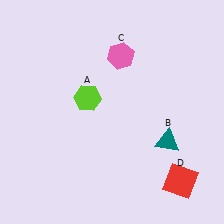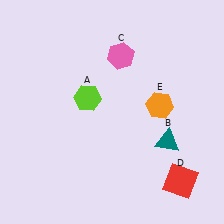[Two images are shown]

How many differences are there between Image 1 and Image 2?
There is 1 difference between the two images.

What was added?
An orange hexagon (E) was added in Image 2.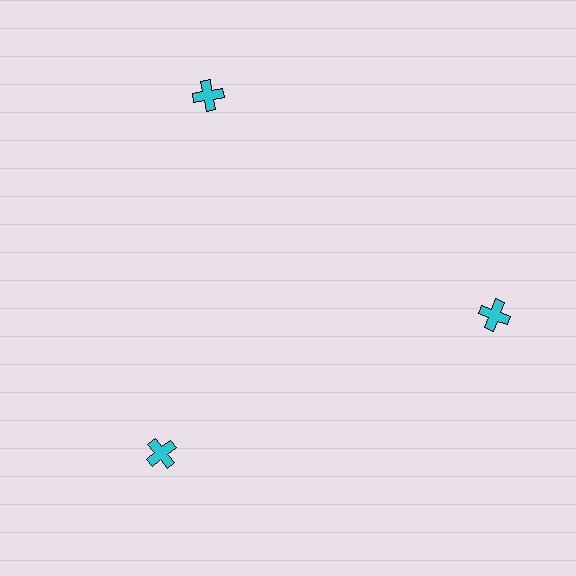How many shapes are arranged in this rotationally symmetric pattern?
There are 3 shapes, arranged in 3 groups of 1.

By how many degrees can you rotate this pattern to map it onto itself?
The pattern maps onto itself every 120 degrees of rotation.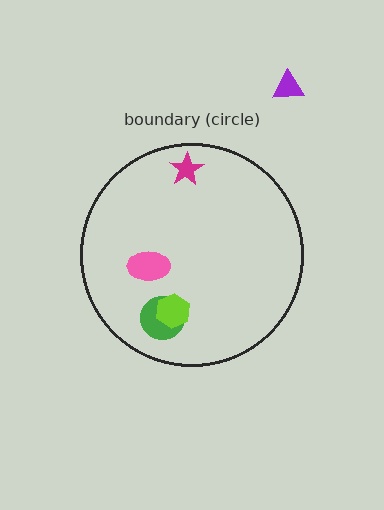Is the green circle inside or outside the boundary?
Inside.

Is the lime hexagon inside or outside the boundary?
Inside.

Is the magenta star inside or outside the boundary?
Inside.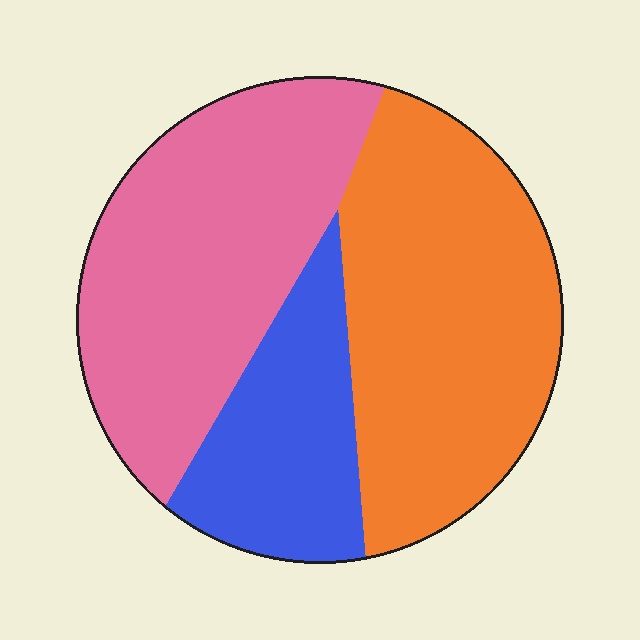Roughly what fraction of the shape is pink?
Pink takes up about two fifths (2/5) of the shape.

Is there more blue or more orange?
Orange.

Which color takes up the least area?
Blue, at roughly 20%.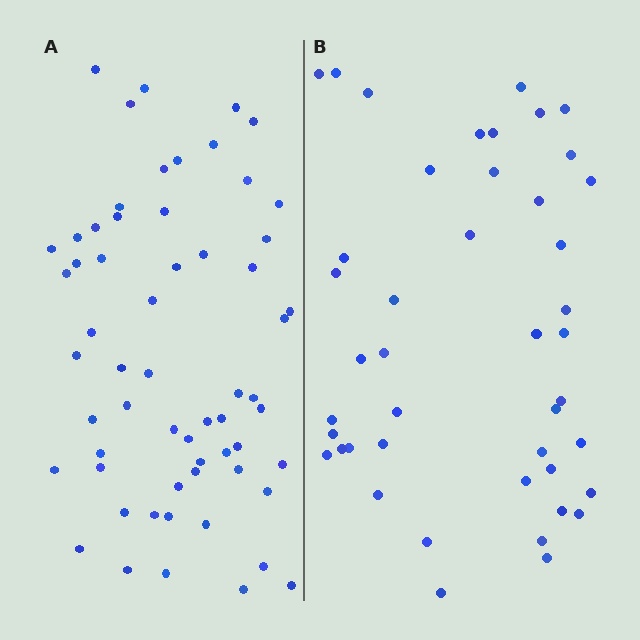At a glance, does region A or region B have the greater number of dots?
Region A (the left region) has more dots.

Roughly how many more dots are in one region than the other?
Region A has approximately 15 more dots than region B.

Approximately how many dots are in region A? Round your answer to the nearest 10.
About 60 dots.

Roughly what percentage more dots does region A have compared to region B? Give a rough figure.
About 35% more.